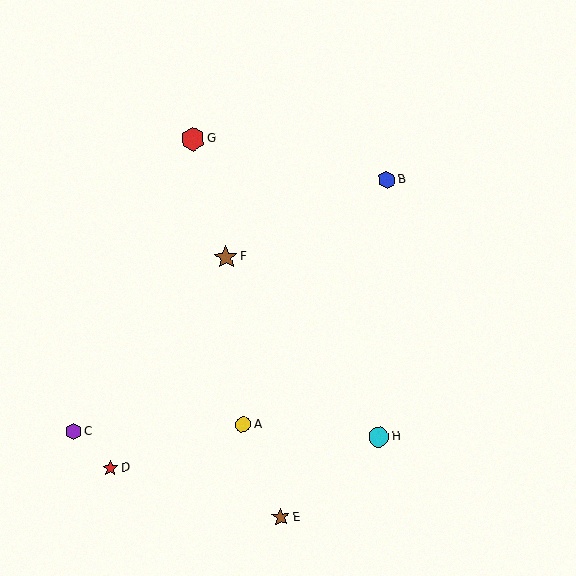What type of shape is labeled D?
Shape D is a red star.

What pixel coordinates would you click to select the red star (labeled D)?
Click at (110, 468) to select the red star D.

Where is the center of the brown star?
The center of the brown star is at (281, 517).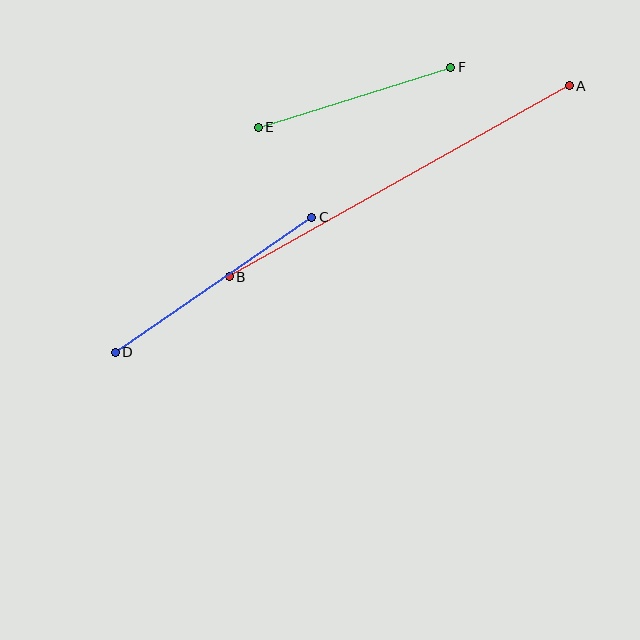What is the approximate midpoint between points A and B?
The midpoint is at approximately (399, 181) pixels.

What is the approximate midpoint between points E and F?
The midpoint is at approximately (354, 97) pixels.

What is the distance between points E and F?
The distance is approximately 202 pixels.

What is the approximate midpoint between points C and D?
The midpoint is at approximately (214, 285) pixels.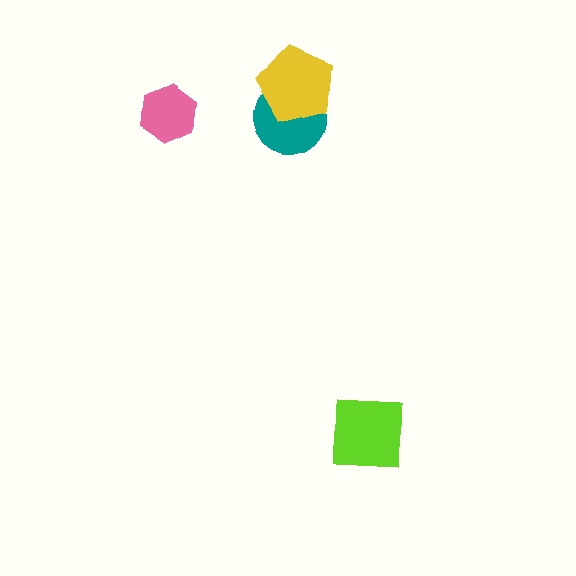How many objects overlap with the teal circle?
1 object overlaps with the teal circle.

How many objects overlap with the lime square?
0 objects overlap with the lime square.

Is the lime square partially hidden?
No, no other shape covers it.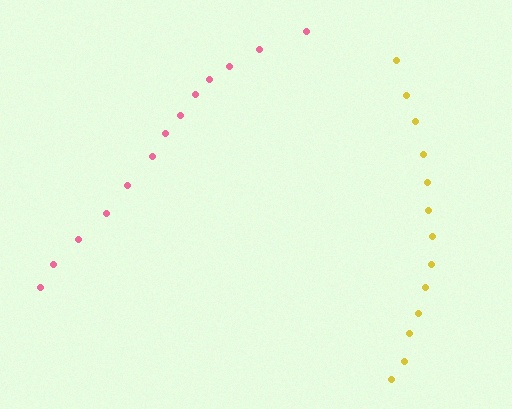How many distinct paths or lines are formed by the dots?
There are 2 distinct paths.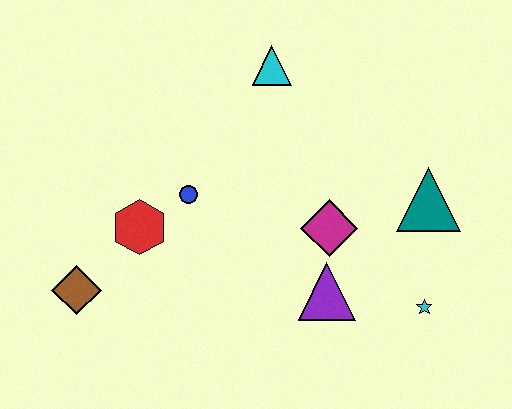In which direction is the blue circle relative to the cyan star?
The blue circle is to the left of the cyan star.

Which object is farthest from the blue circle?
The cyan star is farthest from the blue circle.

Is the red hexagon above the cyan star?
Yes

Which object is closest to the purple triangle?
The magenta diamond is closest to the purple triangle.